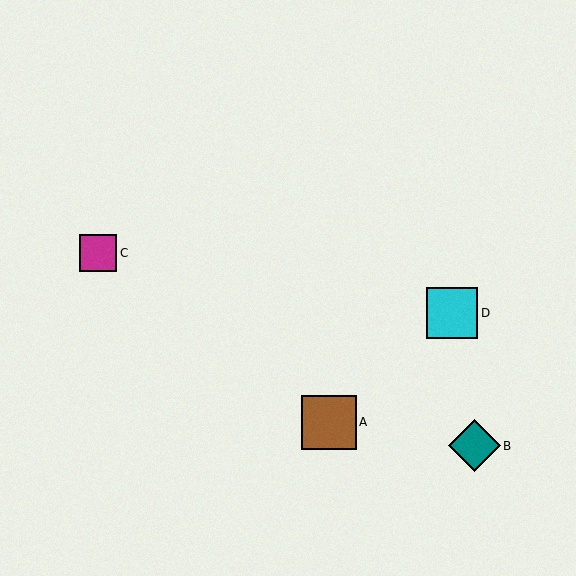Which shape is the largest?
The brown square (labeled A) is the largest.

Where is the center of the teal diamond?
The center of the teal diamond is at (474, 446).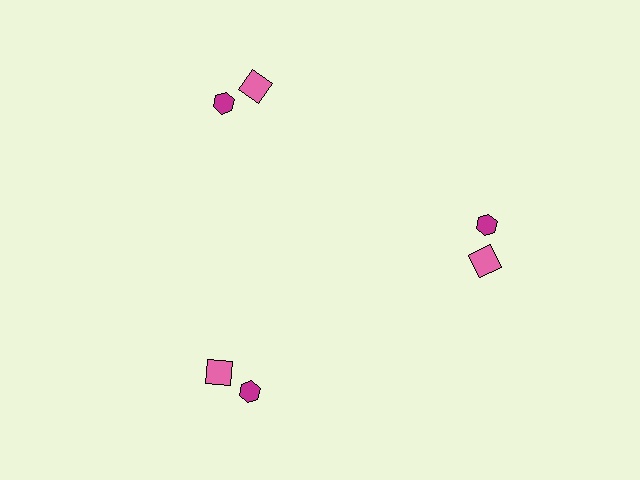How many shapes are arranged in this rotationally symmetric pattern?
There are 6 shapes, arranged in 3 groups of 2.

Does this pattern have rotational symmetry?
Yes, this pattern has 3-fold rotational symmetry. It looks the same after rotating 120 degrees around the center.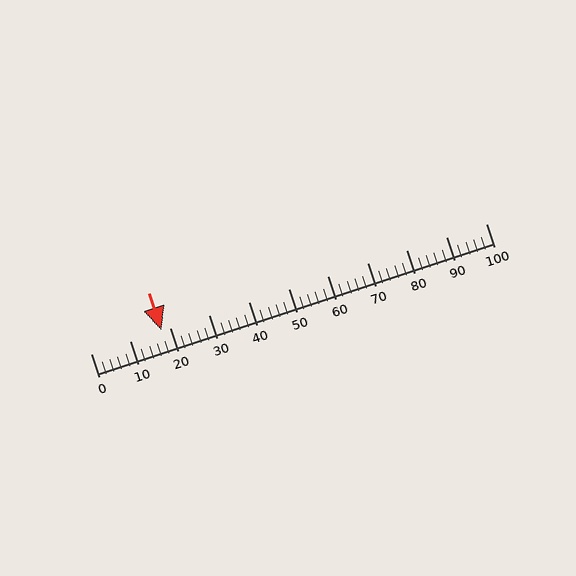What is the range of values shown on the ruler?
The ruler shows values from 0 to 100.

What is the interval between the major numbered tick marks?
The major tick marks are spaced 10 units apart.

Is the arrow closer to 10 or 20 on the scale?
The arrow is closer to 20.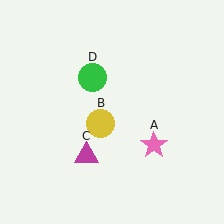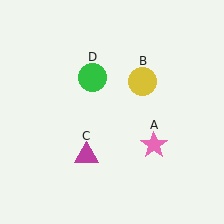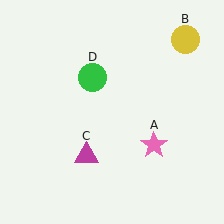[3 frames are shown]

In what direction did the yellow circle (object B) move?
The yellow circle (object B) moved up and to the right.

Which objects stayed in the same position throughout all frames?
Pink star (object A) and magenta triangle (object C) and green circle (object D) remained stationary.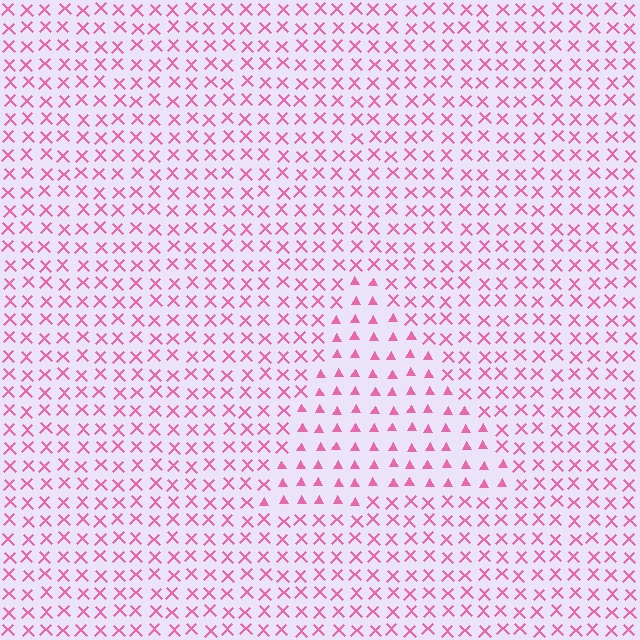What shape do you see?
I see a triangle.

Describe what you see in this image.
The image is filled with small pink elements arranged in a uniform grid. A triangle-shaped region contains triangles, while the surrounding area contains X marks. The boundary is defined purely by the change in element shape.